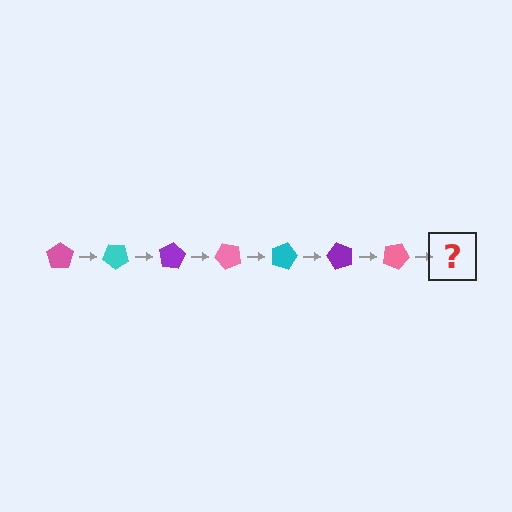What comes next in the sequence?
The next element should be a cyan pentagon, rotated 280 degrees from the start.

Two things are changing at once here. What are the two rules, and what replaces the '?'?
The two rules are that it rotates 40 degrees each step and the color cycles through pink, cyan, and purple. The '?' should be a cyan pentagon, rotated 280 degrees from the start.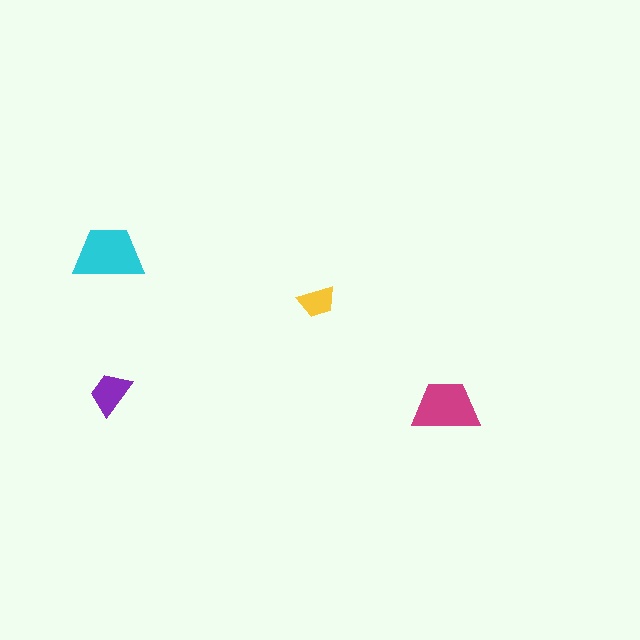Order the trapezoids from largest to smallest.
the cyan one, the magenta one, the purple one, the yellow one.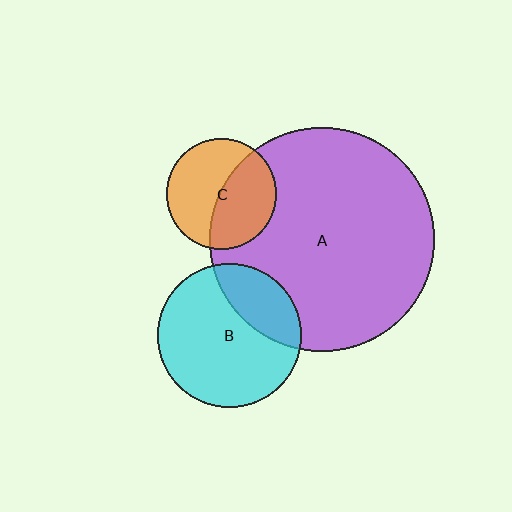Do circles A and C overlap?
Yes.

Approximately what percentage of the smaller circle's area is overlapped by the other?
Approximately 45%.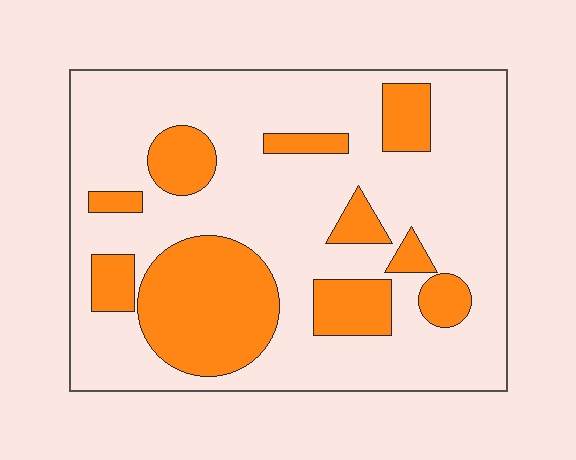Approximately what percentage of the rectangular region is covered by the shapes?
Approximately 25%.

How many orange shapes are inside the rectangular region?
10.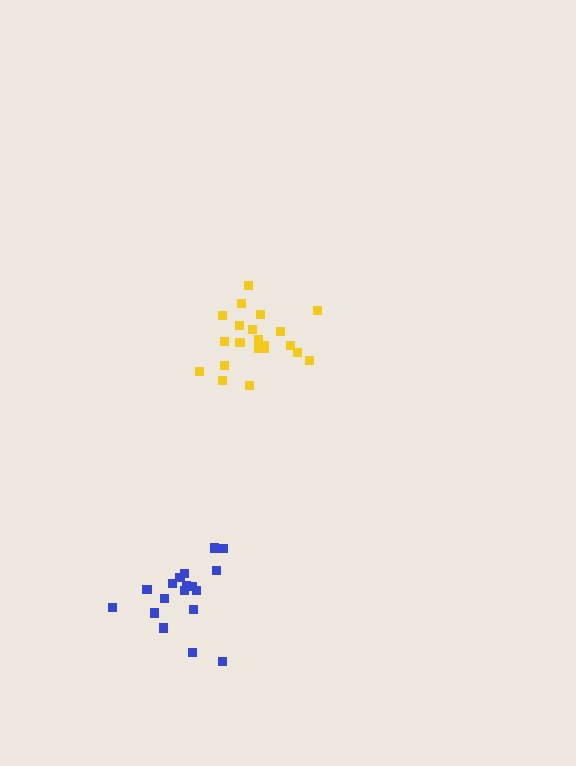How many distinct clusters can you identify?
There are 2 distinct clusters.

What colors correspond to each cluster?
The clusters are colored: blue, yellow.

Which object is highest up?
The yellow cluster is topmost.